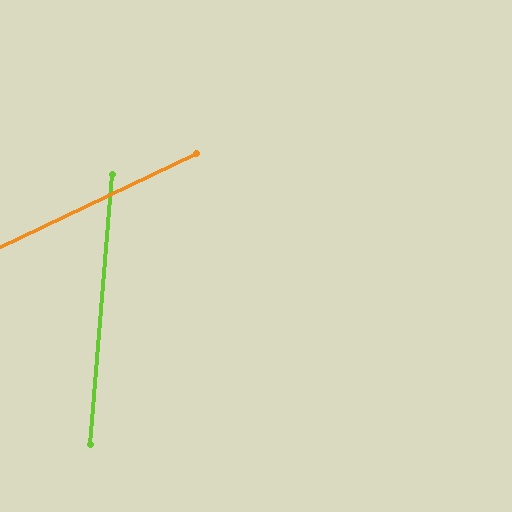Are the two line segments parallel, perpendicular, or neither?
Neither parallel nor perpendicular — they differ by about 60°.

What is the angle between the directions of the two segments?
Approximately 60 degrees.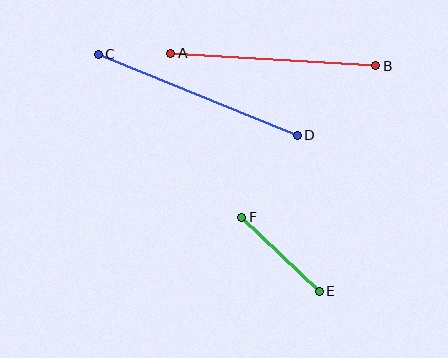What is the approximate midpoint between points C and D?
The midpoint is at approximately (198, 95) pixels.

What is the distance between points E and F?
The distance is approximately 107 pixels.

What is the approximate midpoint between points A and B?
The midpoint is at approximately (273, 60) pixels.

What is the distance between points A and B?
The distance is approximately 205 pixels.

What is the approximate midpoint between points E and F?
The midpoint is at approximately (280, 254) pixels.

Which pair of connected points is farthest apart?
Points C and D are farthest apart.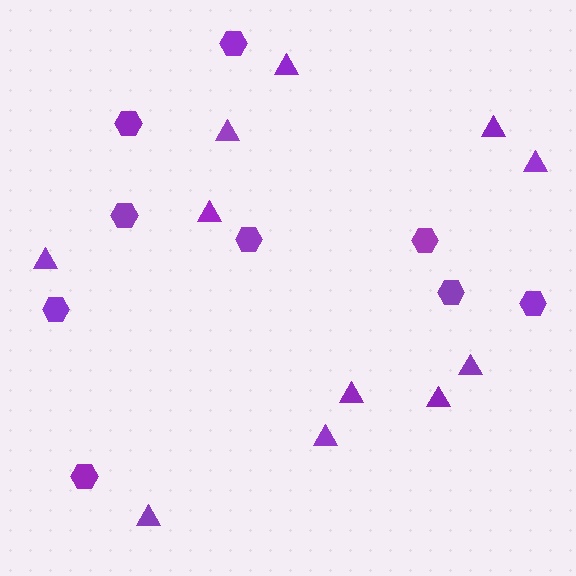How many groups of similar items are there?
There are 2 groups: one group of triangles (11) and one group of hexagons (9).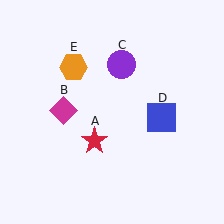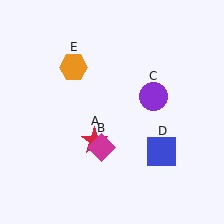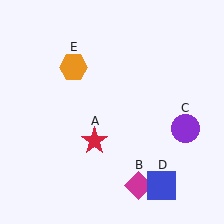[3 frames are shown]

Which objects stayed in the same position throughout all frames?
Red star (object A) and orange hexagon (object E) remained stationary.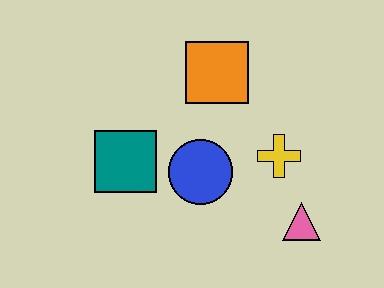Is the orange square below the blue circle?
No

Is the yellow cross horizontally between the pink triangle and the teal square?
Yes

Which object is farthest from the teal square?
The pink triangle is farthest from the teal square.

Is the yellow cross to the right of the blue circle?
Yes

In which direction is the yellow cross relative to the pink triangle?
The yellow cross is above the pink triangle.